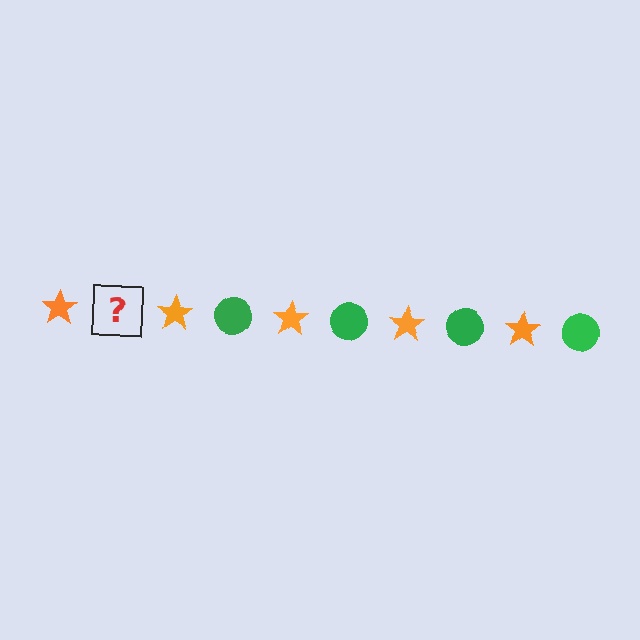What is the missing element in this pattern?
The missing element is a green circle.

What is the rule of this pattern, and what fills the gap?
The rule is that the pattern alternates between orange star and green circle. The gap should be filled with a green circle.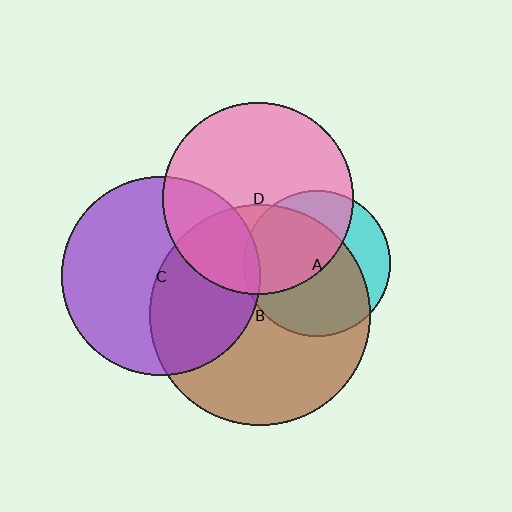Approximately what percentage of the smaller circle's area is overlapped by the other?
Approximately 35%.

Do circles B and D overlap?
Yes.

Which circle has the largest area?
Circle B (brown).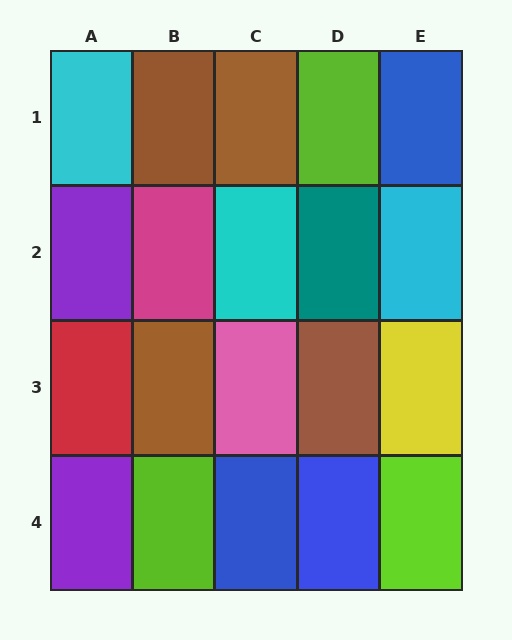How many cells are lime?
3 cells are lime.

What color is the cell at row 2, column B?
Magenta.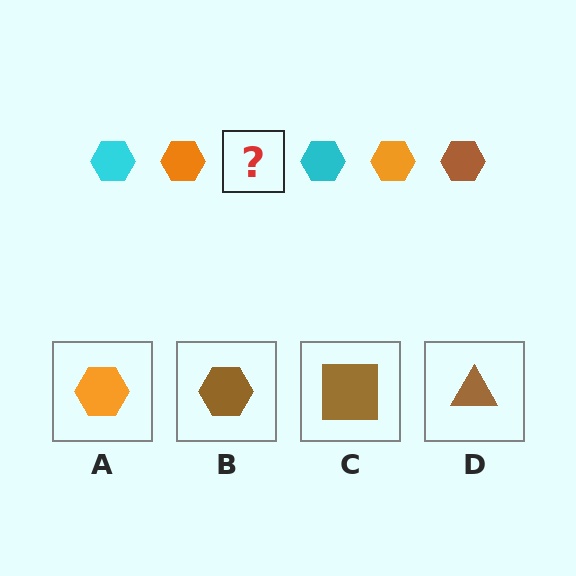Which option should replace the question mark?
Option B.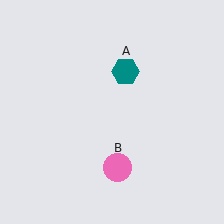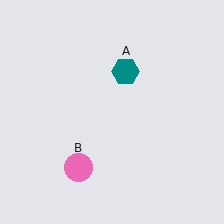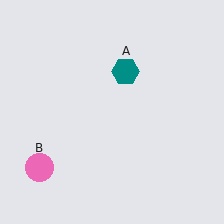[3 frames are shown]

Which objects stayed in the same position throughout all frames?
Teal hexagon (object A) remained stationary.